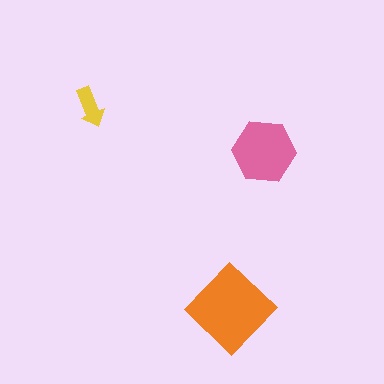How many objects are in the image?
There are 3 objects in the image.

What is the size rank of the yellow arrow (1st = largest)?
3rd.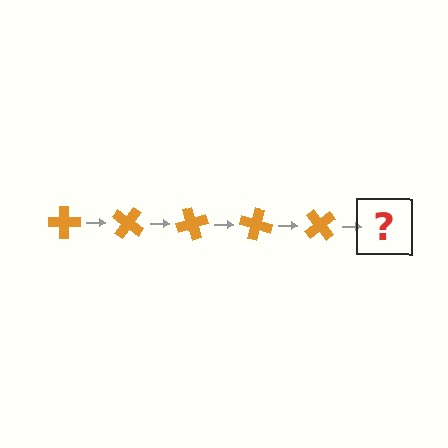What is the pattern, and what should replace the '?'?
The pattern is that the cross rotates 35 degrees each step. The '?' should be an orange cross rotated 175 degrees.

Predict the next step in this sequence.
The next step is an orange cross rotated 175 degrees.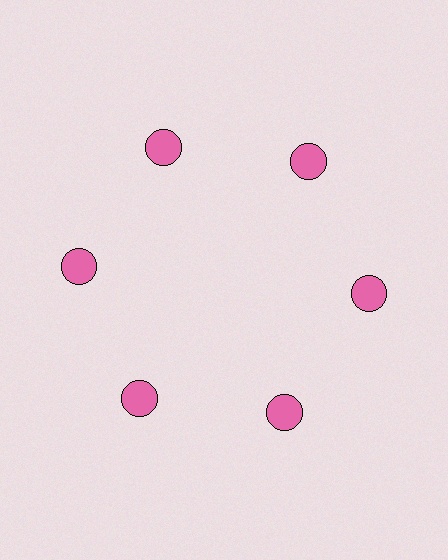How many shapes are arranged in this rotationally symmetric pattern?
There are 6 shapes, arranged in 6 groups of 1.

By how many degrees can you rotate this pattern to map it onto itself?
The pattern maps onto itself every 60 degrees of rotation.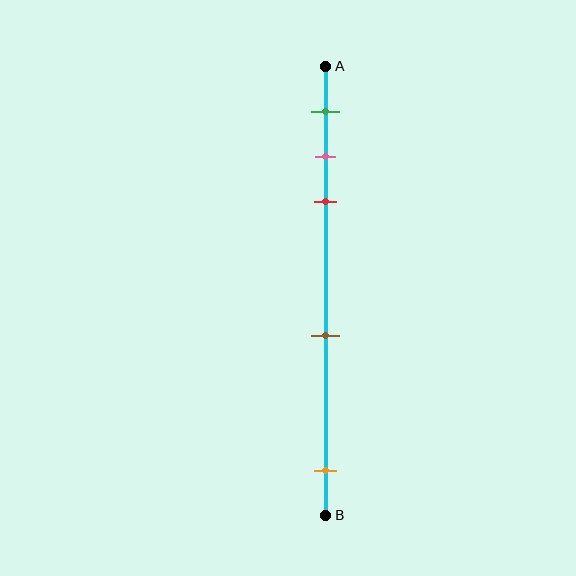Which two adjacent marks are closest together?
The pink and red marks are the closest adjacent pair.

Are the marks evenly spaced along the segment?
No, the marks are not evenly spaced.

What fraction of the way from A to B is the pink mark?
The pink mark is approximately 20% (0.2) of the way from A to B.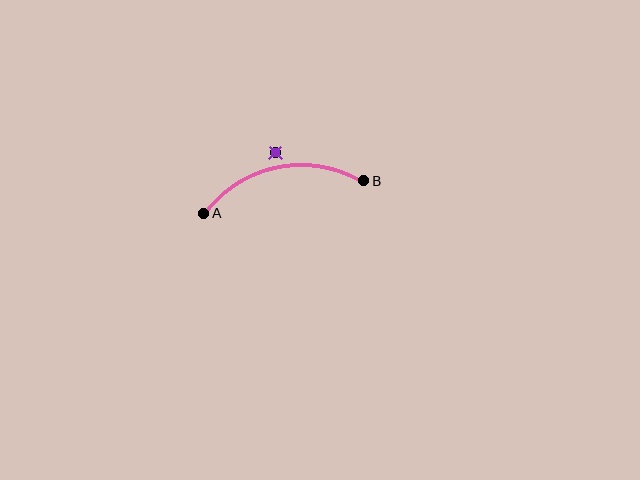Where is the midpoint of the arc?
The arc midpoint is the point on the curve farthest from the straight line joining A and B. It sits above that line.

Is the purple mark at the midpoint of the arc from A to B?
No — the purple mark does not lie on the arc at all. It sits slightly outside the curve.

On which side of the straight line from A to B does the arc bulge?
The arc bulges above the straight line connecting A and B.